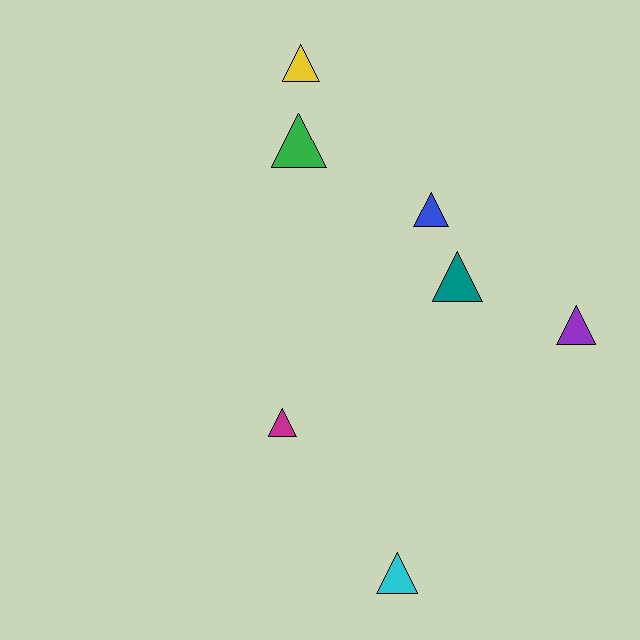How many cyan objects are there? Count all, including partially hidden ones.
There is 1 cyan object.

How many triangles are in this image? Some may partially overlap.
There are 7 triangles.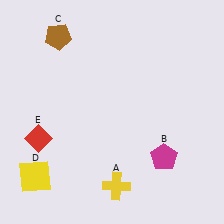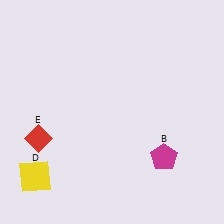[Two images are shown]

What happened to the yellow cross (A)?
The yellow cross (A) was removed in Image 2. It was in the bottom-right area of Image 1.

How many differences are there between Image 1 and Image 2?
There are 2 differences between the two images.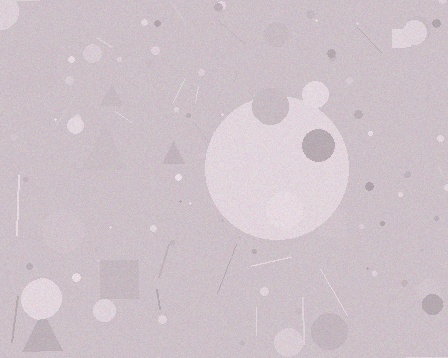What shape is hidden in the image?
A circle is hidden in the image.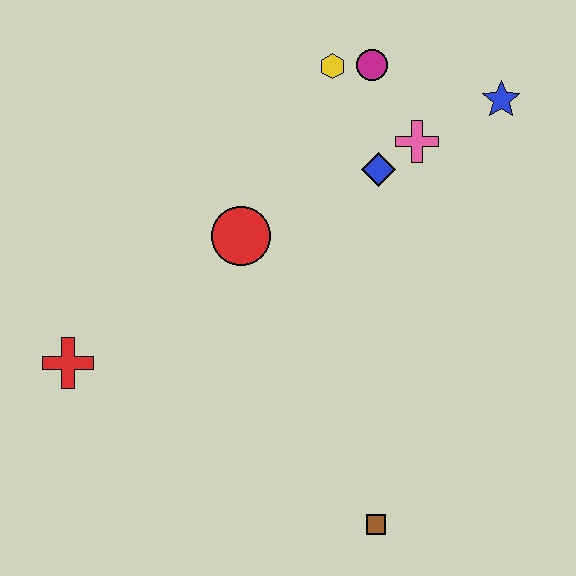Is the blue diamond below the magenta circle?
Yes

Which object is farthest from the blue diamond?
The red cross is farthest from the blue diamond.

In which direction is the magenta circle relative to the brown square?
The magenta circle is above the brown square.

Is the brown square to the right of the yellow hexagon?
Yes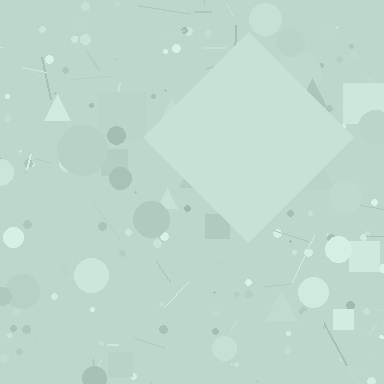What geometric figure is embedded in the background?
A diamond is embedded in the background.